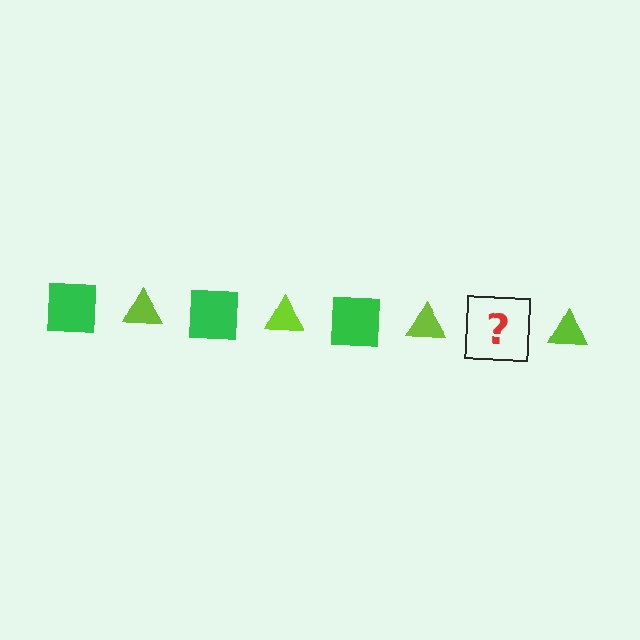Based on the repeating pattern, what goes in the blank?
The blank should be a green square.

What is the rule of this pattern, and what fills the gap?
The rule is that the pattern alternates between green square and lime triangle. The gap should be filled with a green square.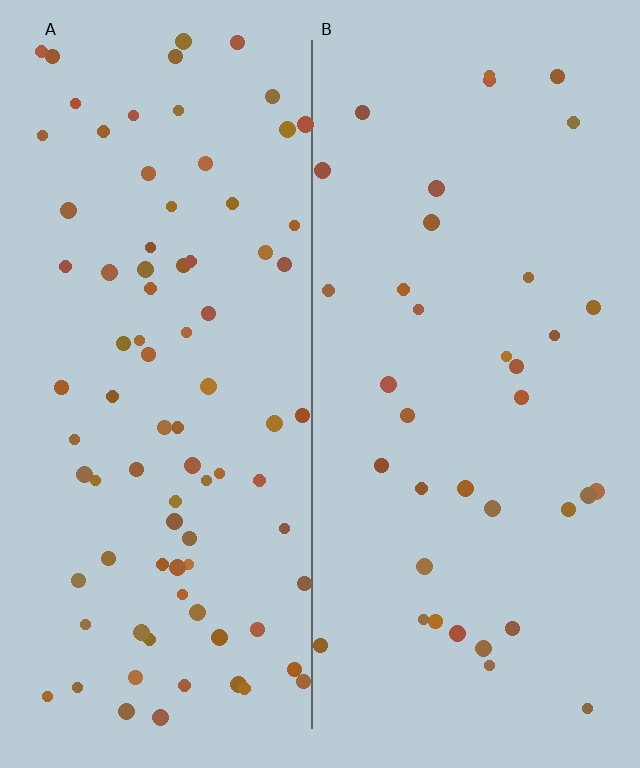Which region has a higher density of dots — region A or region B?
A (the left).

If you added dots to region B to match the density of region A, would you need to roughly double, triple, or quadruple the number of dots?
Approximately double.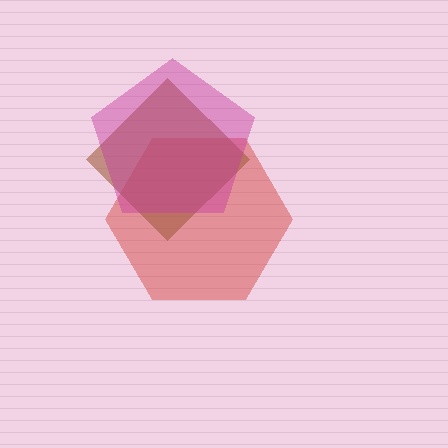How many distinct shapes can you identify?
There are 3 distinct shapes: a red hexagon, a brown diamond, a magenta pentagon.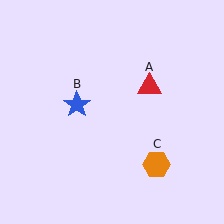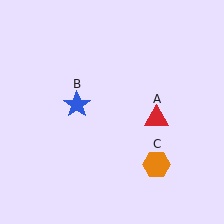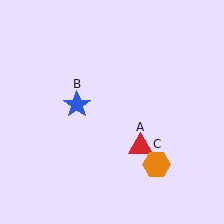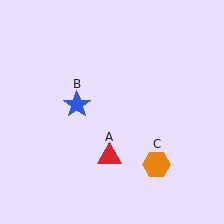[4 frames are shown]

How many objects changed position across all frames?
1 object changed position: red triangle (object A).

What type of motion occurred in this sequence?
The red triangle (object A) rotated clockwise around the center of the scene.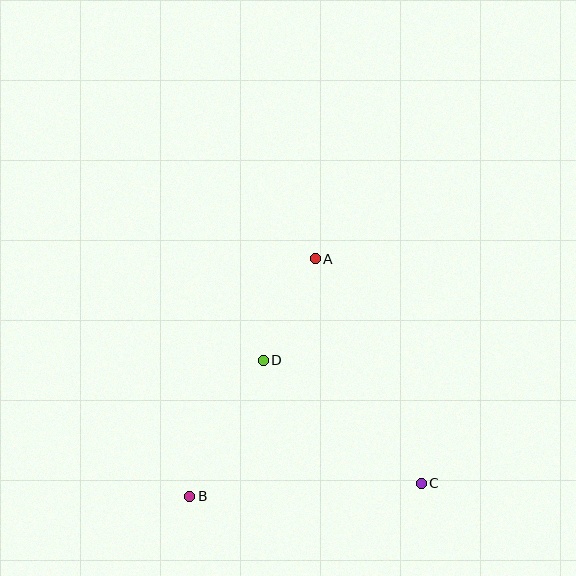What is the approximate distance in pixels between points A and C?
The distance between A and C is approximately 248 pixels.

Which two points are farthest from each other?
Points A and B are farthest from each other.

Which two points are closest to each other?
Points A and D are closest to each other.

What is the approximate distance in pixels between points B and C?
The distance between B and C is approximately 232 pixels.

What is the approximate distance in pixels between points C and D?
The distance between C and D is approximately 200 pixels.